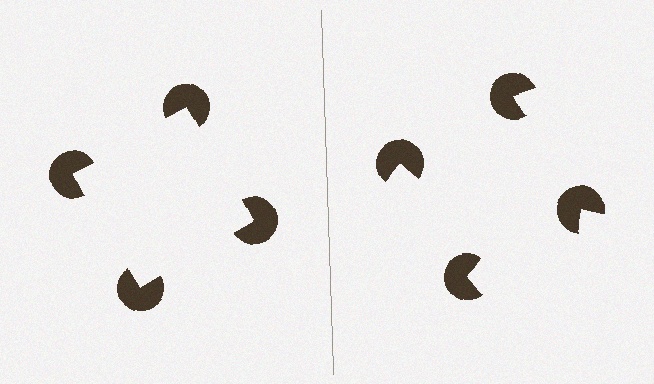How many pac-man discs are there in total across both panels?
8 — 4 on each side.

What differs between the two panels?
The pac-man discs are positioned identically on both sides; only the wedge orientations differ. On the left they align to a square; on the right they are misaligned.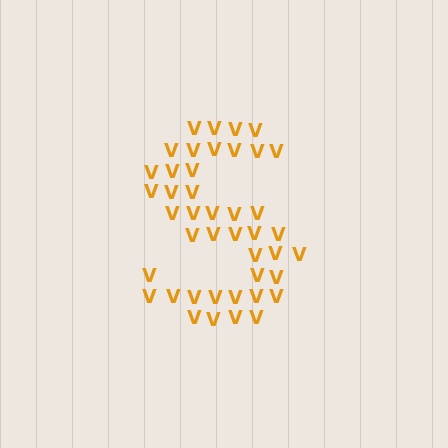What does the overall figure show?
The overall figure shows the letter S.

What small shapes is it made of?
It is made of small letter V's.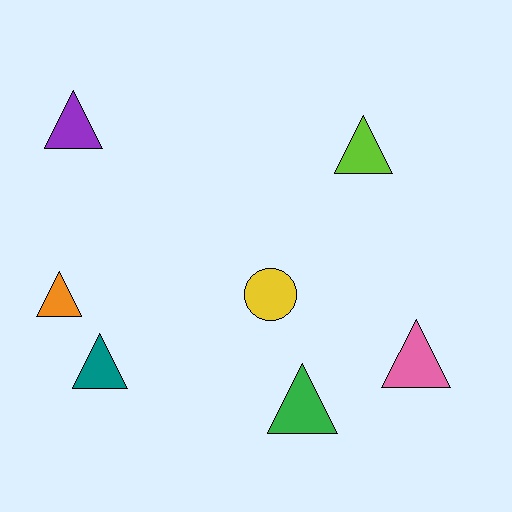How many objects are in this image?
There are 7 objects.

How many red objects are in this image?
There are no red objects.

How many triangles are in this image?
There are 6 triangles.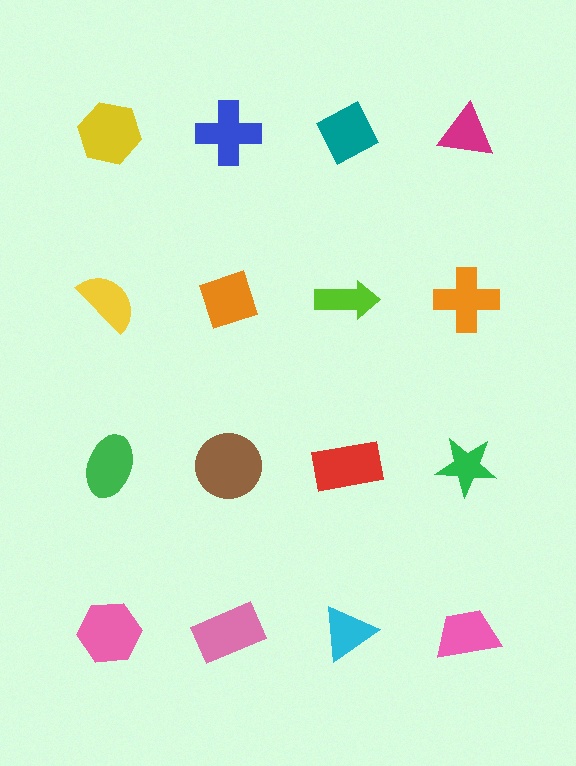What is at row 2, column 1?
A yellow semicircle.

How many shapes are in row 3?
4 shapes.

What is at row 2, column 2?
An orange diamond.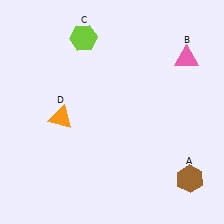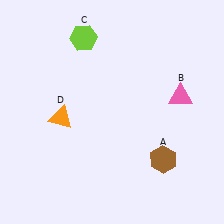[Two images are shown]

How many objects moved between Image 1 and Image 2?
2 objects moved between the two images.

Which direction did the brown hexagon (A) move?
The brown hexagon (A) moved left.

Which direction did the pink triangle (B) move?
The pink triangle (B) moved down.